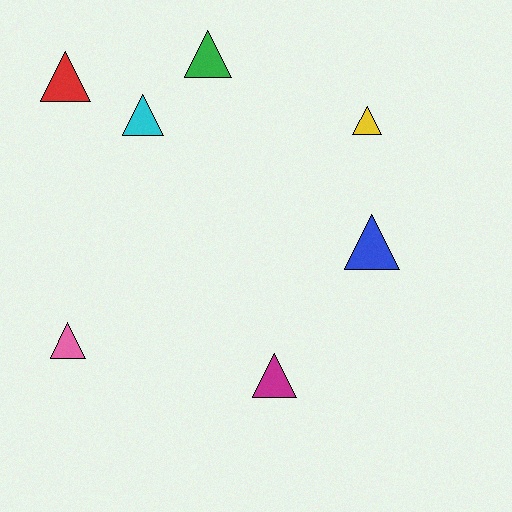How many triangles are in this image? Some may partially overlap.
There are 7 triangles.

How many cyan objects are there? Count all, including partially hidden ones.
There is 1 cyan object.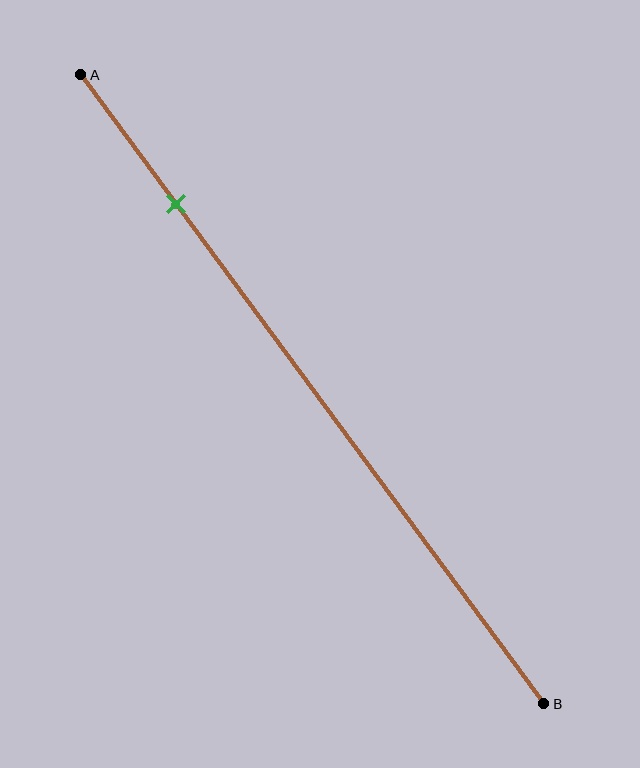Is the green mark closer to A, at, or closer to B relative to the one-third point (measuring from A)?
The green mark is closer to point A than the one-third point of segment AB.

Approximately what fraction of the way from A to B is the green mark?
The green mark is approximately 20% of the way from A to B.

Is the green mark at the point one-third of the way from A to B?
No, the mark is at about 20% from A, not at the 33% one-third point.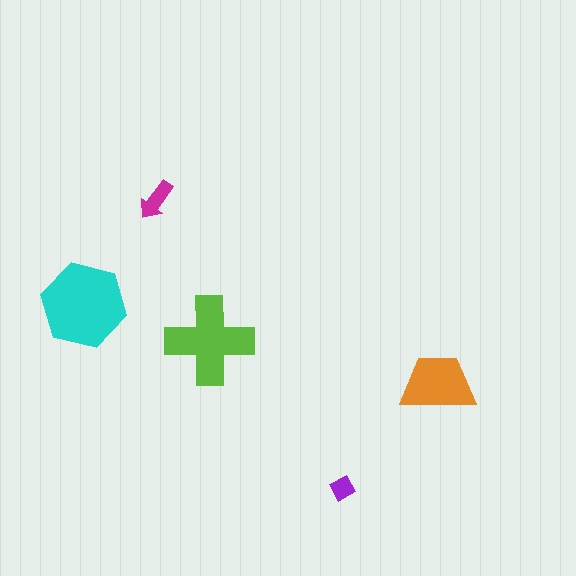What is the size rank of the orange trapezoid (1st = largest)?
3rd.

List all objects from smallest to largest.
The purple diamond, the magenta arrow, the orange trapezoid, the lime cross, the cyan hexagon.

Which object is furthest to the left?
The cyan hexagon is leftmost.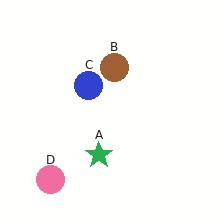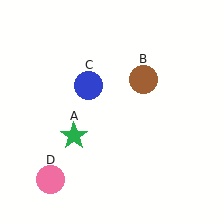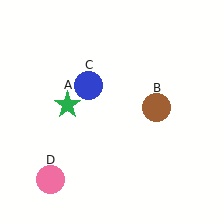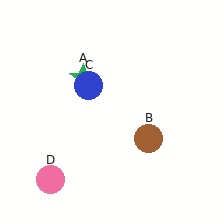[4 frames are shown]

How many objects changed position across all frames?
2 objects changed position: green star (object A), brown circle (object B).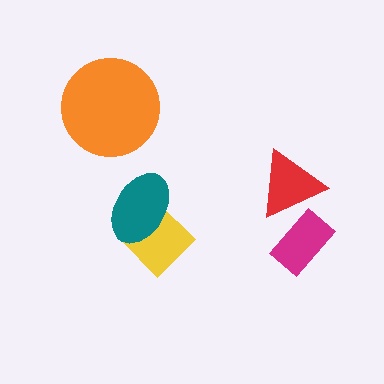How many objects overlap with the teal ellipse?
1 object overlaps with the teal ellipse.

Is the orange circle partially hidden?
No, no other shape covers it.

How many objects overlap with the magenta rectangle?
1 object overlaps with the magenta rectangle.